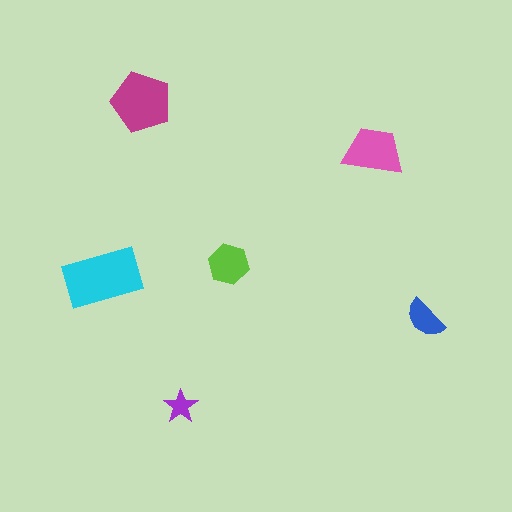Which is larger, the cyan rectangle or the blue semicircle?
The cyan rectangle.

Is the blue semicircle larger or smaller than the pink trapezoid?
Smaller.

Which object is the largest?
The cyan rectangle.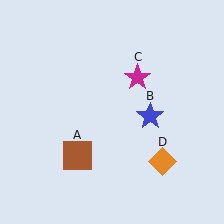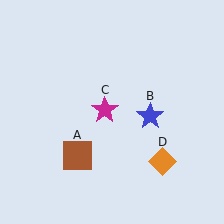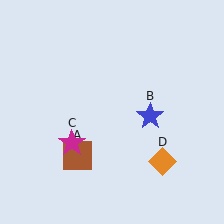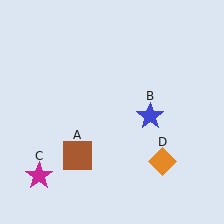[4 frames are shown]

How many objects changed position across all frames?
1 object changed position: magenta star (object C).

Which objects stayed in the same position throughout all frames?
Brown square (object A) and blue star (object B) and orange diamond (object D) remained stationary.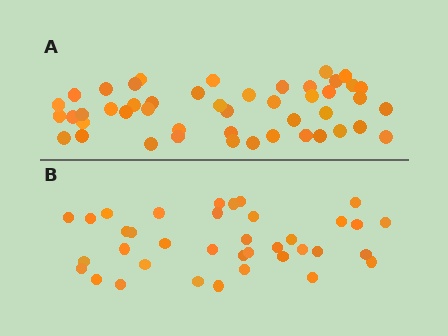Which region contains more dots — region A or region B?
Region A (the top region) has more dots.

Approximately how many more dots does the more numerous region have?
Region A has roughly 10 or so more dots than region B.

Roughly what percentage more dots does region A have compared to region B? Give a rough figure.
About 25% more.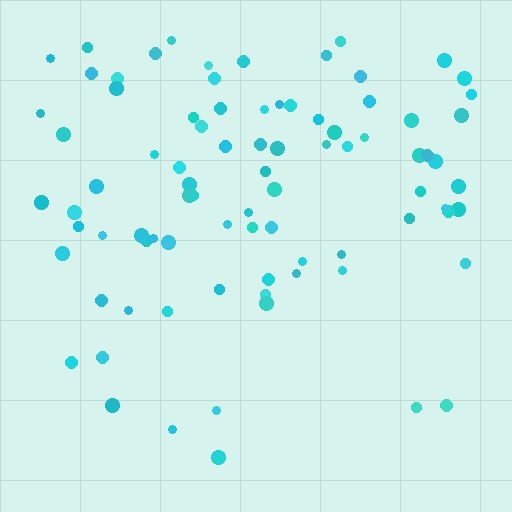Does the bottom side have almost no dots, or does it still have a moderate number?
Still a moderate number, just noticeably fewer than the top.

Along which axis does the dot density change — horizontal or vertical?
Vertical.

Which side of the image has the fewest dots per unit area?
The bottom.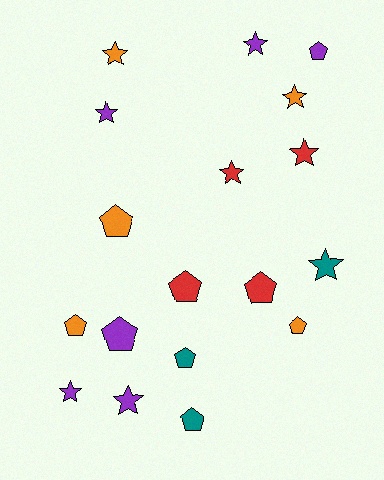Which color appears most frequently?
Purple, with 6 objects.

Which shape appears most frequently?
Star, with 9 objects.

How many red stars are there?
There are 2 red stars.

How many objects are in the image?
There are 18 objects.